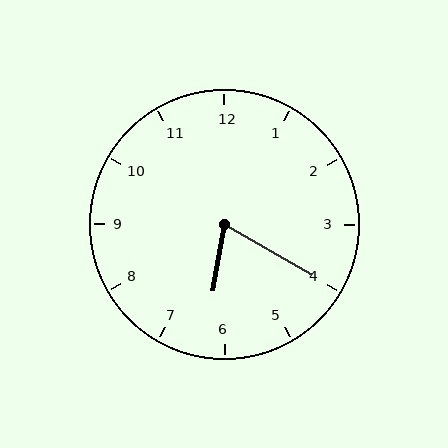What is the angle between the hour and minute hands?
Approximately 70 degrees.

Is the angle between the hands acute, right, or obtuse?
It is acute.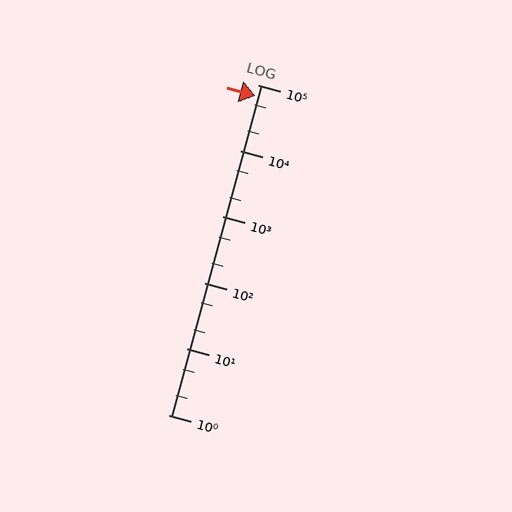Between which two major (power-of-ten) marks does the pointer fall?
The pointer is between 10000 and 100000.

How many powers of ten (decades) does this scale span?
The scale spans 5 decades, from 1 to 100000.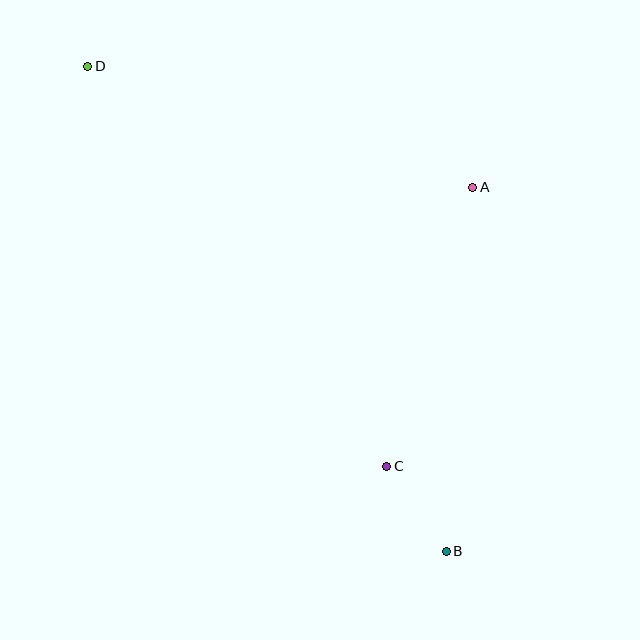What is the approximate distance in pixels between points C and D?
The distance between C and D is approximately 500 pixels.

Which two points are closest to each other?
Points B and C are closest to each other.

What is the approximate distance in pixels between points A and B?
The distance between A and B is approximately 365 pixels.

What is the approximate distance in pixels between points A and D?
The distance between A and D is approximately 404 pixels.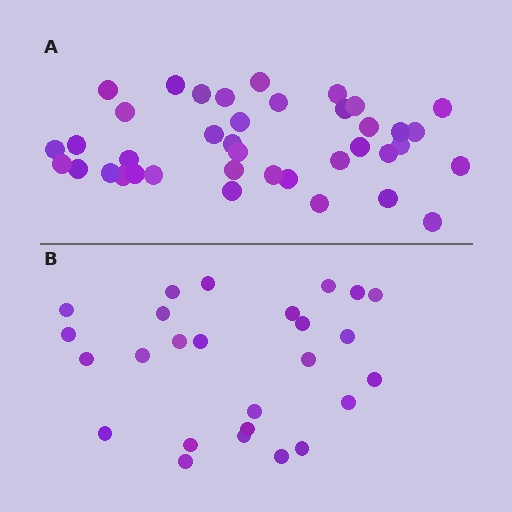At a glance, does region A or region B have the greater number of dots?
Region A (the top region) has more dots.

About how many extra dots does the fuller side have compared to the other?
Region A has approximately 15 more dots than region B.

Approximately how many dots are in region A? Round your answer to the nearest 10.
About 40 dots. (The exact count is 39, which rounds to 40.)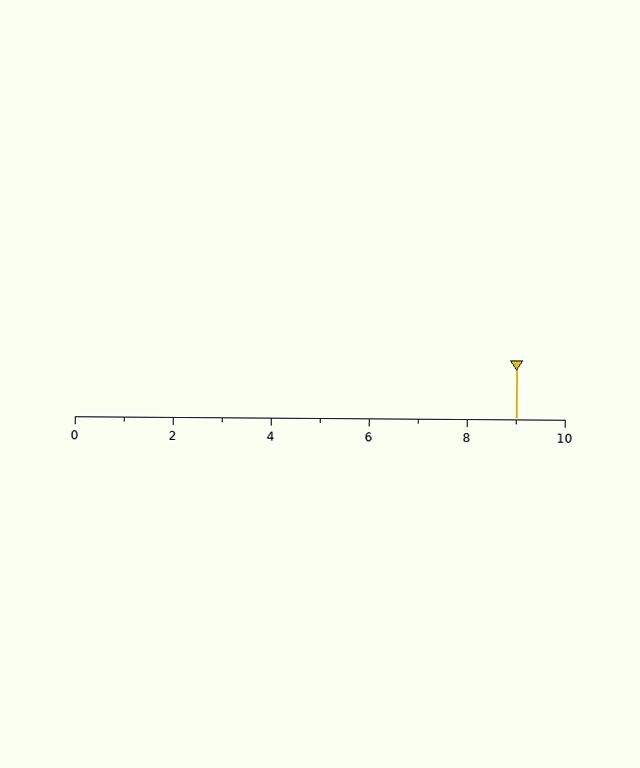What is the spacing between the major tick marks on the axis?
The major ticks are spaced 2 apart.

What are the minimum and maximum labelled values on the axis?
The axis runs from 0 to 10.